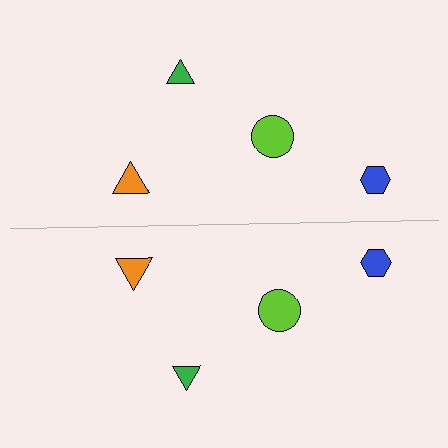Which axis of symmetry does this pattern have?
The pattern has a horizontal axis of symmetry running through the center of the image.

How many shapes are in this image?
There are 8 shapes in this image.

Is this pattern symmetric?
Yes, this pattern has bilateral (reflection) symmetry.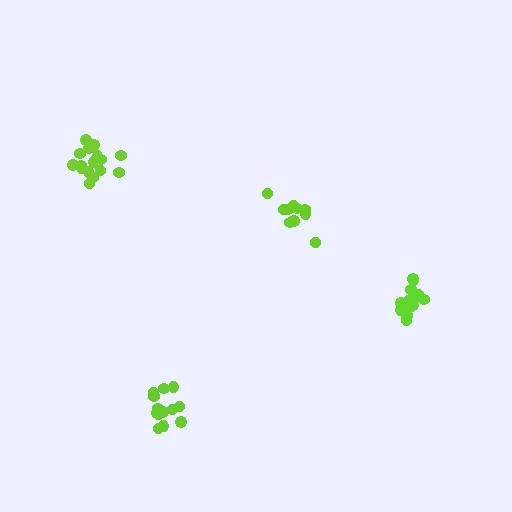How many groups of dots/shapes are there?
There are 4 groups.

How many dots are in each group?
Group 1: 10 dots, Group 2: 16 dots, Group 3: 13 dots, Group 4: 16 dots (55 total).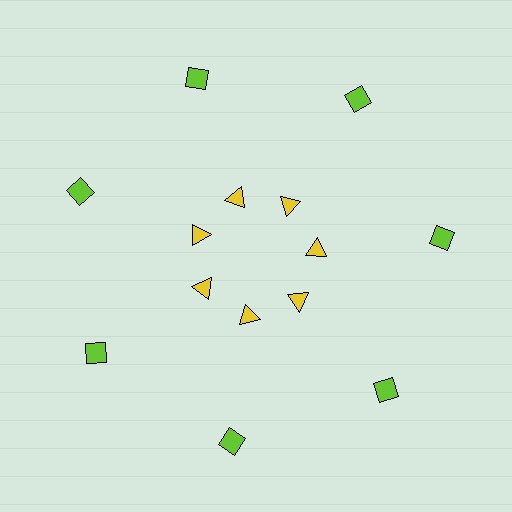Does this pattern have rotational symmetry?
Yes, this pattern has 7-fold rotational symmetry. It looks the same after rotating 51 degrees around the center.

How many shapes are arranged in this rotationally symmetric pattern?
There are 14 shapes, arranged in 7 groups of 2.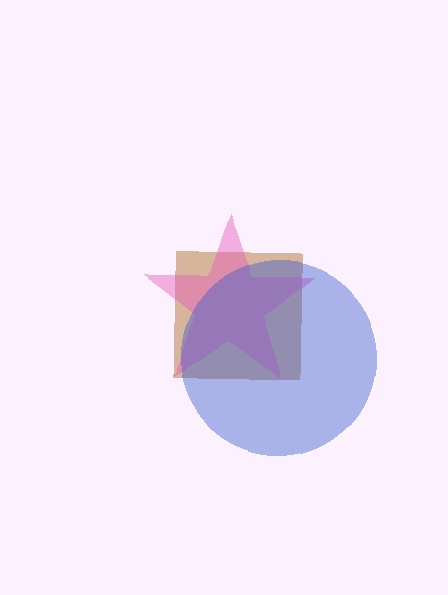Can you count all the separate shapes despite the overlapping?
Yes, there are 3 separate shapes.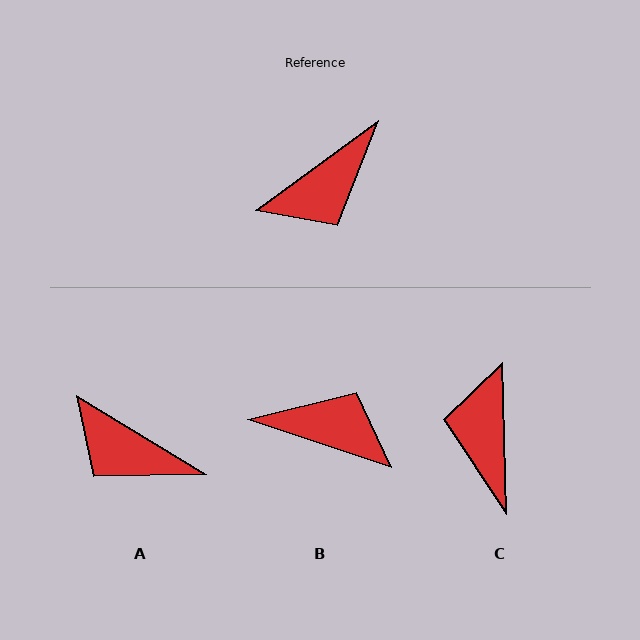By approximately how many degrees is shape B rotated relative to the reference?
Approximately 125 degrees counter-clockwise.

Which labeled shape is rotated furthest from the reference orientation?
B, about 125 degrees away.